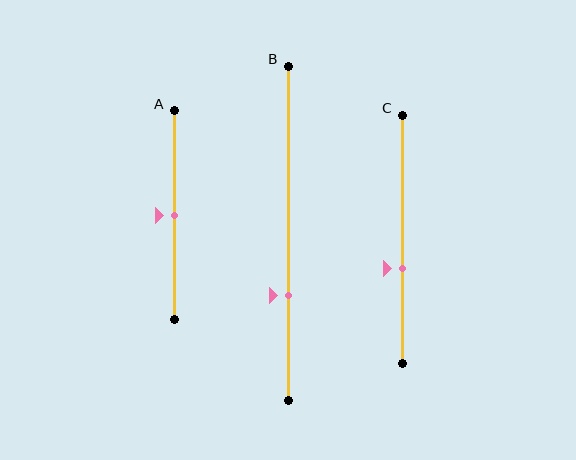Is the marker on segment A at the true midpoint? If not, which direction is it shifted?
Yes, the marker on segment A is at the true midpoint.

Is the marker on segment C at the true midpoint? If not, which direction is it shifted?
No, the marker on segment C is shifted downward by about 12% of the segment length.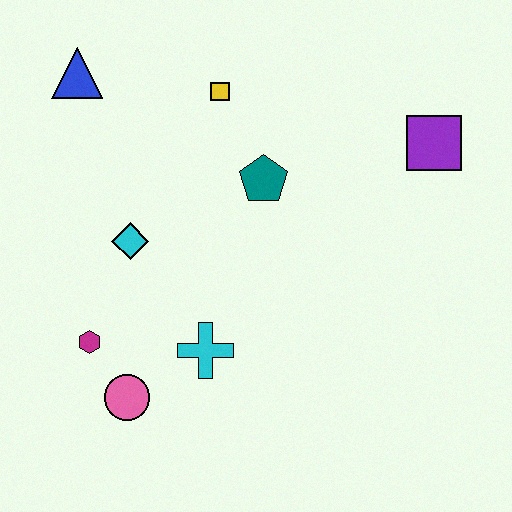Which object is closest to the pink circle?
The magenta hexagon is closest to the pink circle.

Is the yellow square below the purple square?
No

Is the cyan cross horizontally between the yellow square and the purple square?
No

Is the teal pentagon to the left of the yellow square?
No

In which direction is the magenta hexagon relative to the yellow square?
The magenta hexagon is below the yellow square.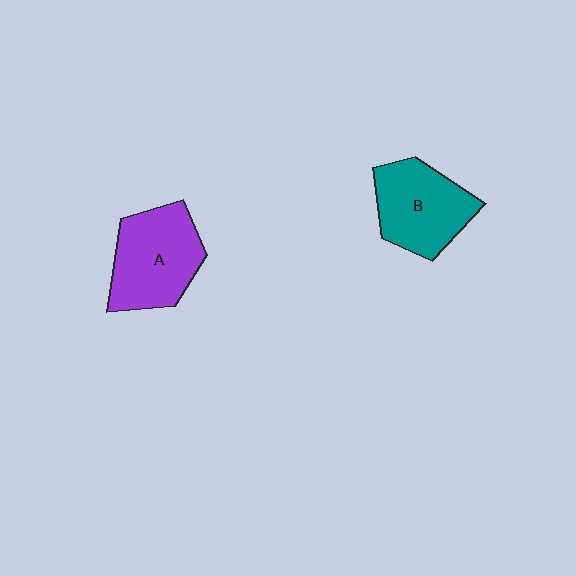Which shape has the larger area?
Shape A (purple).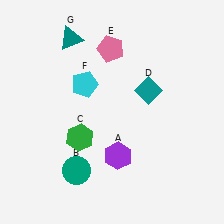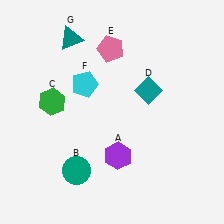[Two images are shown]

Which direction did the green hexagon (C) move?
The green hexagon (C) moved up.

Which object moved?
The green hexagon (C) moved up.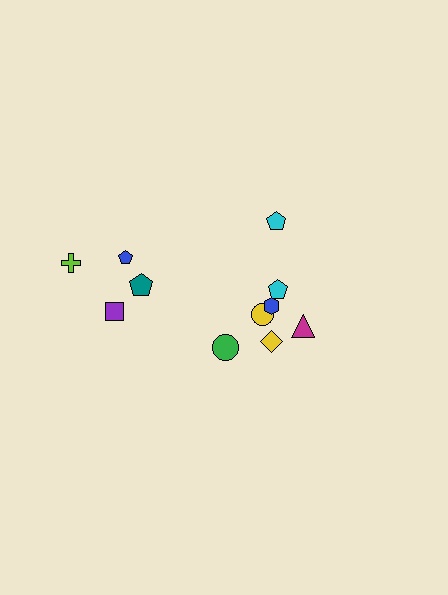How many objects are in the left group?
There are 4 objects.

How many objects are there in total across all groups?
There are 11 objects.